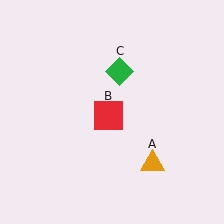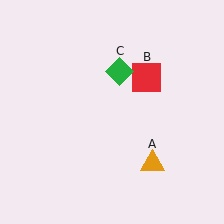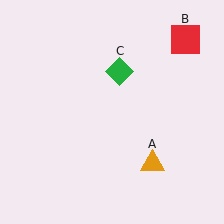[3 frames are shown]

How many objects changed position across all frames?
1 object changed position: red square (object B).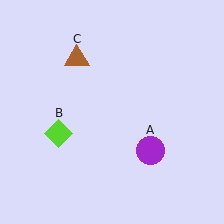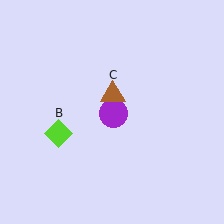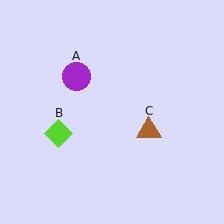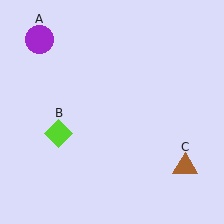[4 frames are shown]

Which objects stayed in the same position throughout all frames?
Lime diamond (object B) remained stationary.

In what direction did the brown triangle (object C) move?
The brown triangle (object C) moved down and to the right.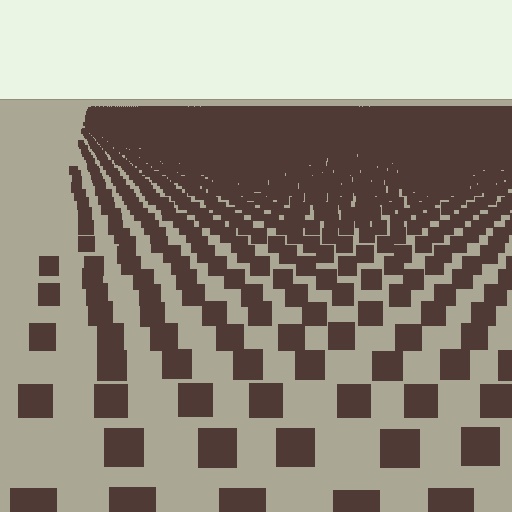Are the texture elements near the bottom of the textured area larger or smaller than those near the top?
Larger. Near the bottom, elements are closer to the viewer and appear at a bigger on-screen size.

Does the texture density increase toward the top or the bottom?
Density increases toward the top.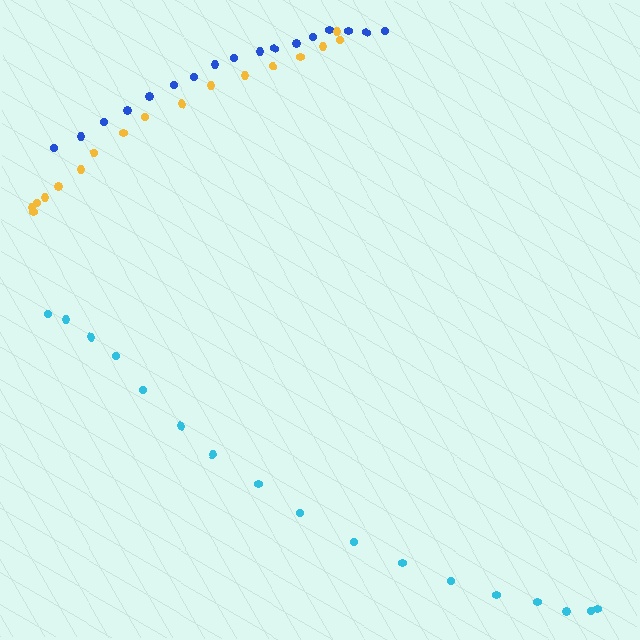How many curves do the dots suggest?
There are 3 distinct paths.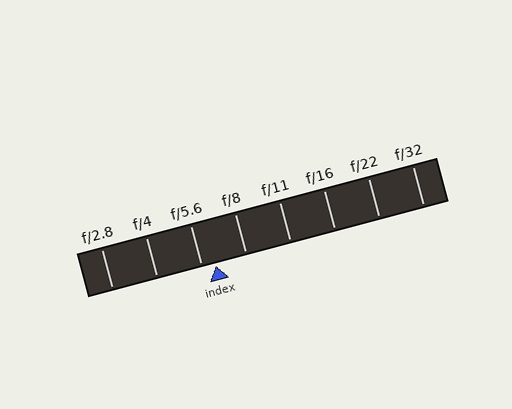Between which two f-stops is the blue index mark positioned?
The index mark is between f/5.6 and f/8.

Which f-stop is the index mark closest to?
The index mark is closest to f/5.6.